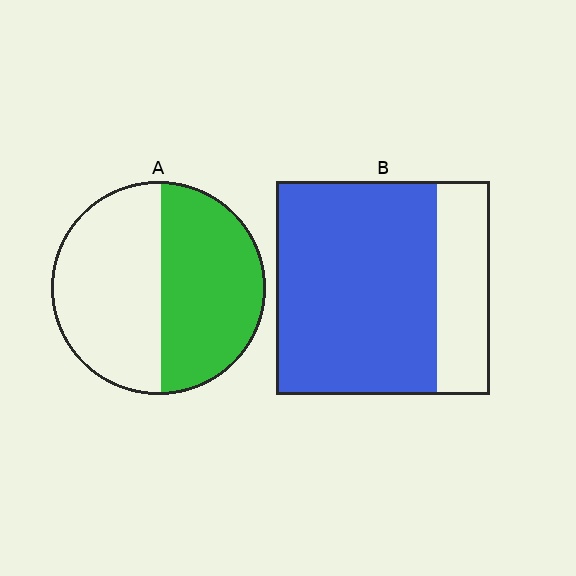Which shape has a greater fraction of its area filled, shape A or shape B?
Shape B.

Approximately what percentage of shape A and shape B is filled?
A is approximately 50% and B is approximately 75%.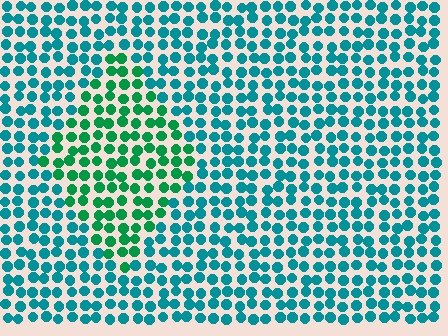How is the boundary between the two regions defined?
The boundary is defined purely by a slight shift in hue (about 36 degrees). Spacing, size, and orientation are identical on both sides.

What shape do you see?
I see a diamond.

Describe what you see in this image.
The image is filled with small teal elements in a uniform arrangement. A diamond-shaped region is visible where the elements are tinted to a slightly different hue, forming a subtle color boundary.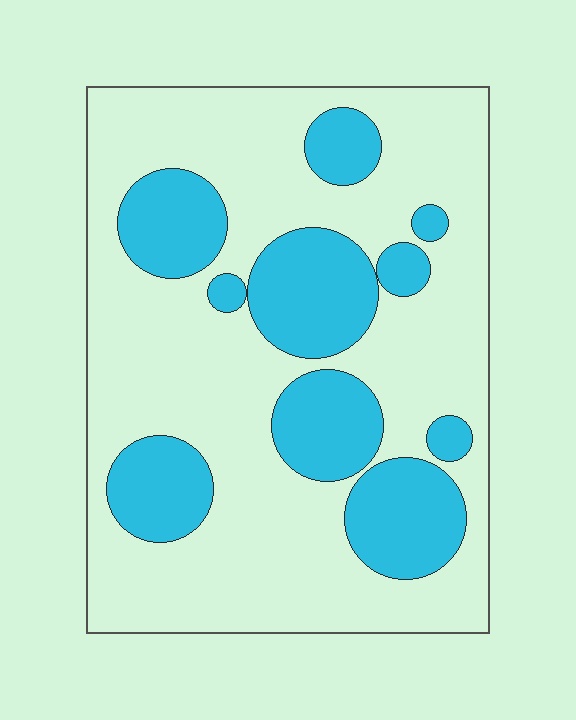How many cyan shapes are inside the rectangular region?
10.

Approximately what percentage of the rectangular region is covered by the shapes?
Approximately 30%.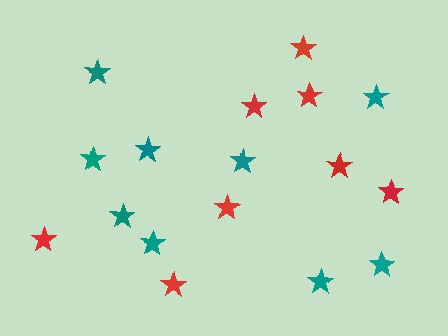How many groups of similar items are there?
There are 2 groups: one group of red stars (8) and one group of teal stars (9).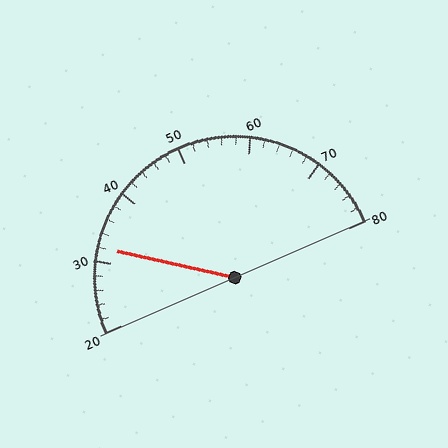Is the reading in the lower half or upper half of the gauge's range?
The reading is in the lower half of the range (20 to 80).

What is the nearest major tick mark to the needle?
The nearest major tick mark is 30.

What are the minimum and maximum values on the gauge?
The gauge ranges from 20 to 80.